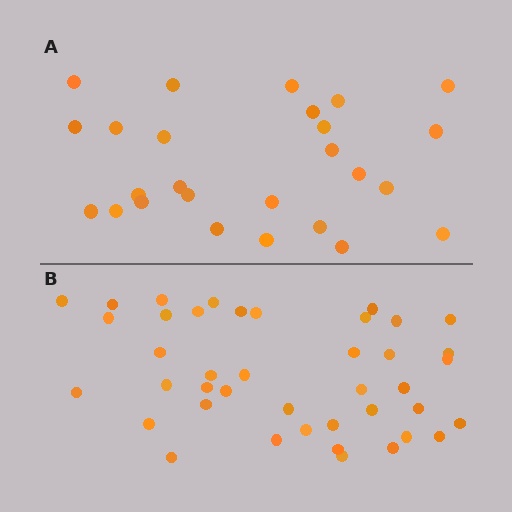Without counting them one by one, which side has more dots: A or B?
Region B (the bottom region) has more dots.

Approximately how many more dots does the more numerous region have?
Region B has approximately 15 more dots than region A.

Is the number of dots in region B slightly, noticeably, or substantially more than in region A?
Region B has substantially more. The ratio is roughly 1.6 to 1.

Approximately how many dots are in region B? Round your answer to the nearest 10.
About 40 dots. (The exact count is 41, which rounds to 40.)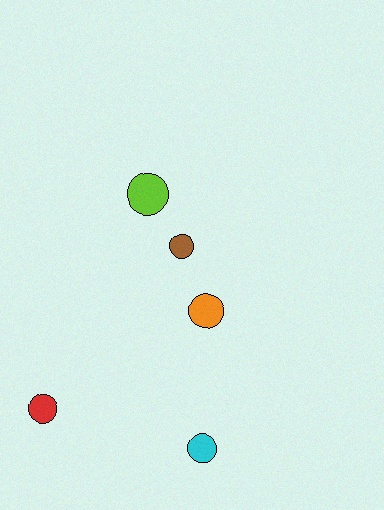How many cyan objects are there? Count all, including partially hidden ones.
There is 1 cyan object.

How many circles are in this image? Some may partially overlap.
There are 5 circles.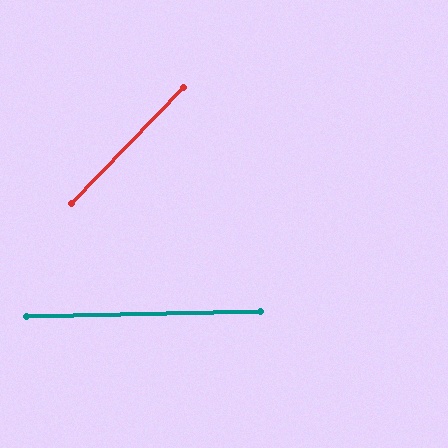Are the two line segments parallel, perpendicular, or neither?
Neither parallel nor perpendicular — they differ by about 45°.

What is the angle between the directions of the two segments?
Approximately 45 degrees.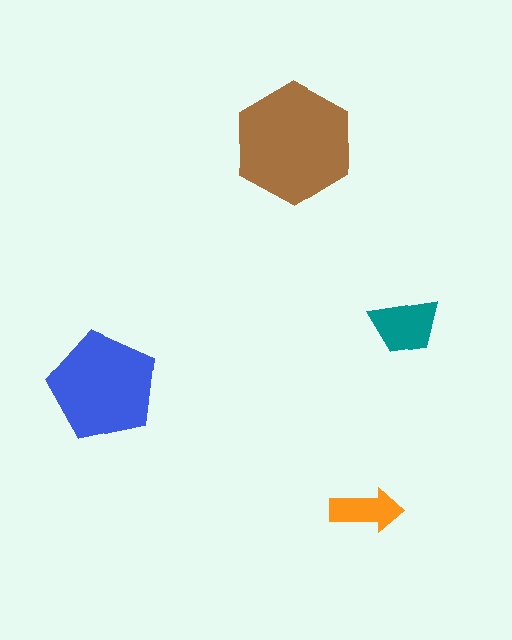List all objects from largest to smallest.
The brown hexagon, the blue pentagon, the teal trapezoid, the orange arrow.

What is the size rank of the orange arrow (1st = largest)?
4th.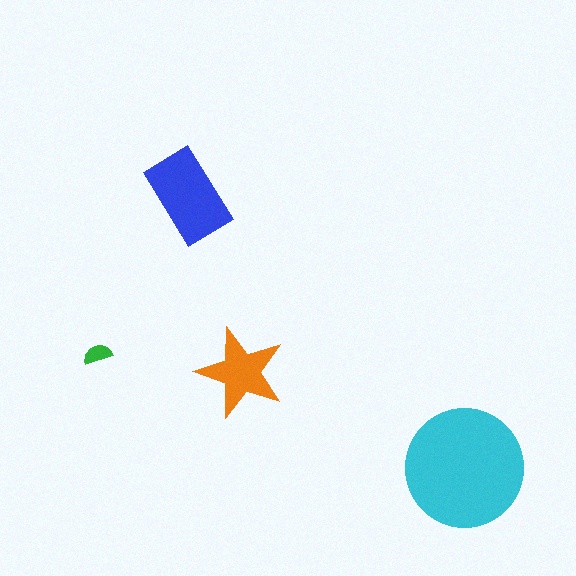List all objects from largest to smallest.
The cyan circle, the blue rectangle, the orange star, the green semicircle.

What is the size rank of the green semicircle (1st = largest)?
4th.